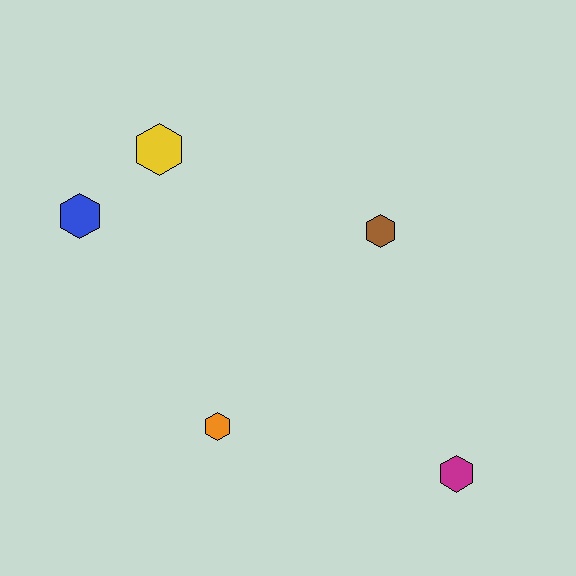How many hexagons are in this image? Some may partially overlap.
There are 5 hexagons.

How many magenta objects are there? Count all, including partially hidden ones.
There is 1 magenta object.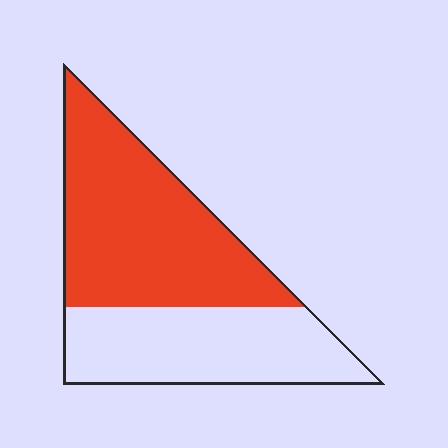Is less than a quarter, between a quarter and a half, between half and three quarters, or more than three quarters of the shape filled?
Between half and three quarters.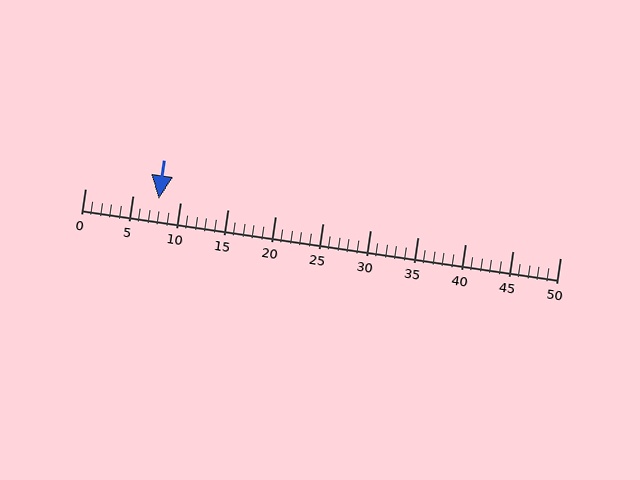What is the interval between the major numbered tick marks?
The major tick marks are spaced 5 units apart.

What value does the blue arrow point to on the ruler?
The blue arrow points to approximately 8.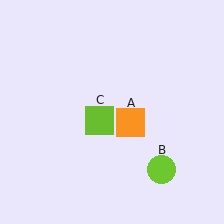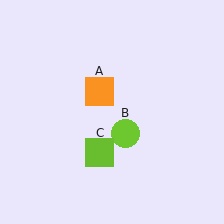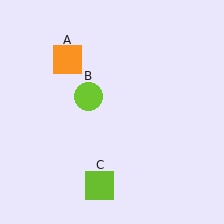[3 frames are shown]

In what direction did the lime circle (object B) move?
The lime circle (object B) moved up and to the left.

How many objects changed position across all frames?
3 objects changed position: orange square (object A), lime circle (object B), lime square (object C).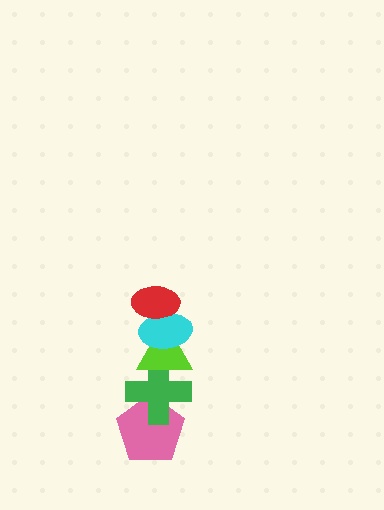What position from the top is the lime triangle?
The lime triangle is 3rd from the top.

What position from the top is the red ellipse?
The red ellipse is 1st from the top.